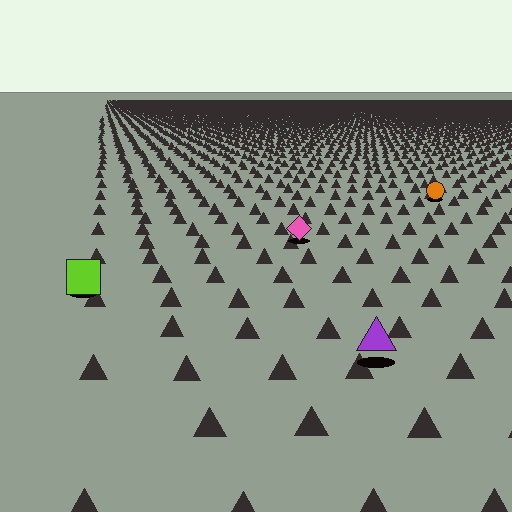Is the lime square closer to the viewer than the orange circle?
Yes. The lime square is closer — you can tell from the texture gradient: the ground texture is coarser near it.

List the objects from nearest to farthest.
From nearest to farthest: the purple triangle, the lime square, the pink diamond, the orange circle.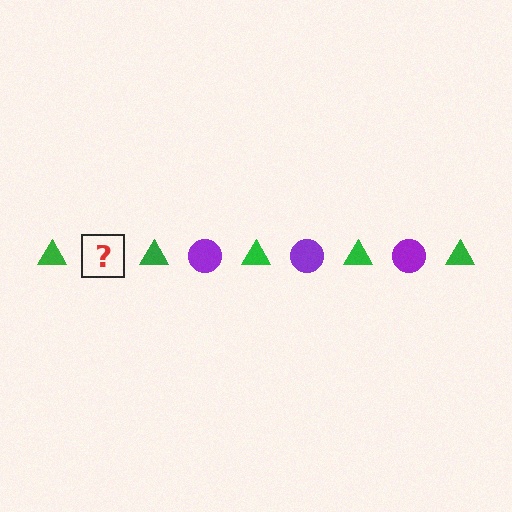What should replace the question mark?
The question mark should be replaced with a purple circle.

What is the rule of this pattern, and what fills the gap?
The rule is that the pattern alternates between green triangle and purple circle. The gap should be filled with a purple circle.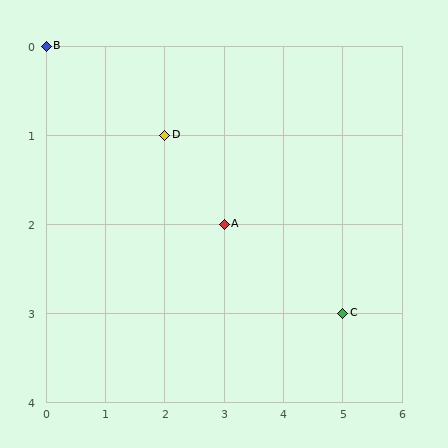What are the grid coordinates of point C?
Point C is at grid coordinates (5, 3).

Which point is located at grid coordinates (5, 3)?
Point C is at (5, 3).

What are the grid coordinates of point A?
Point A is at grid coordinates (3, 2).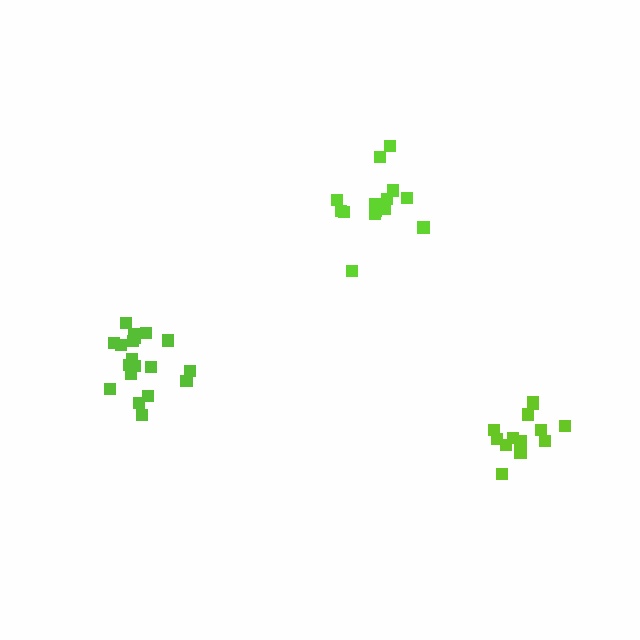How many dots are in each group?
Group 1: 14 dots, Group 2: 19 dots, Group 3: 14 dots (47 total).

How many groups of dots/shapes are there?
There are 3 groups.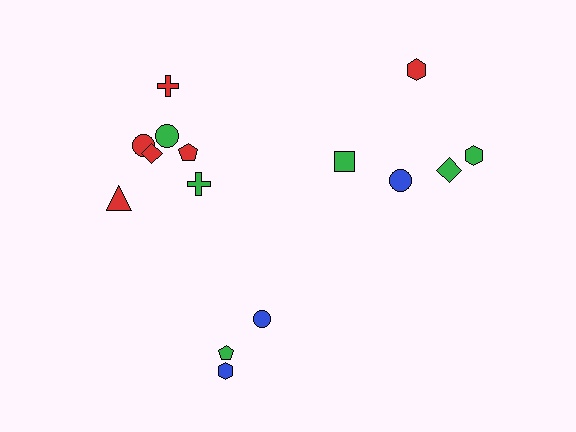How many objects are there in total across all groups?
There are 15 objects.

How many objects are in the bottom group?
There are 3 objects.